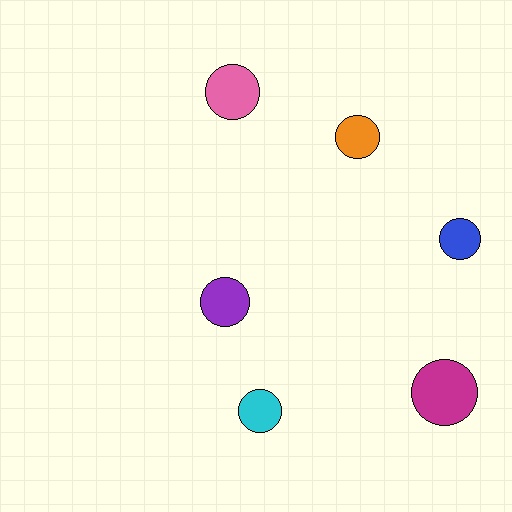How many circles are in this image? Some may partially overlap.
There are 6 circles.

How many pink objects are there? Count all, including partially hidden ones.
There is 1 pink object.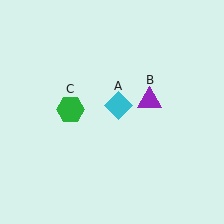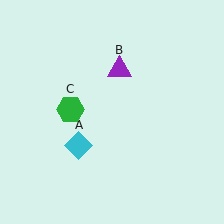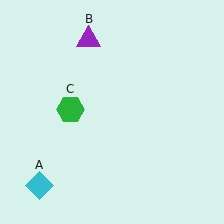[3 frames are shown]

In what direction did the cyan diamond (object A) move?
The cyan diamond (object A) moved down and to the left.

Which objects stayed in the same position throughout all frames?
Green hexagon (object C) remained stationary.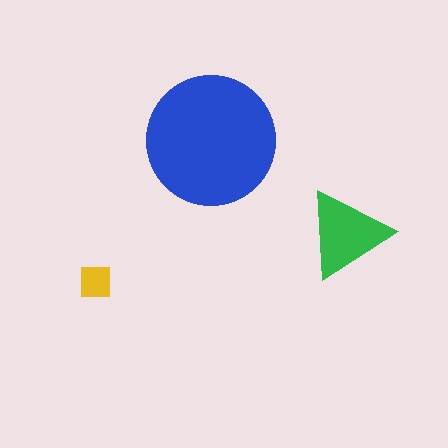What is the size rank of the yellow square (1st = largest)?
3rd.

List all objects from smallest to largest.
The yellow square, the green triangle, the blue circle.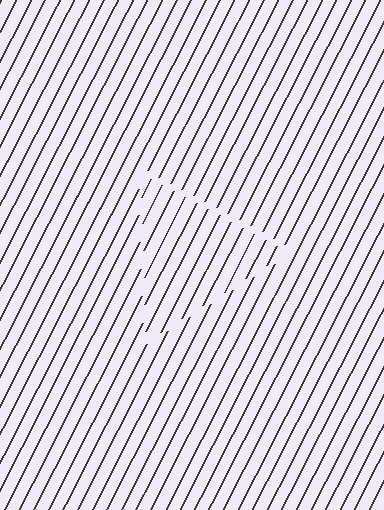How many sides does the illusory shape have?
3 sides — the line-ends trace a triangle.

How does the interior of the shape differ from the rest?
The interior of the shape contains the same grating, shifted by half a period — the contour is defined by the phase discontinuity where line-ends from the inner and outer gratings abut.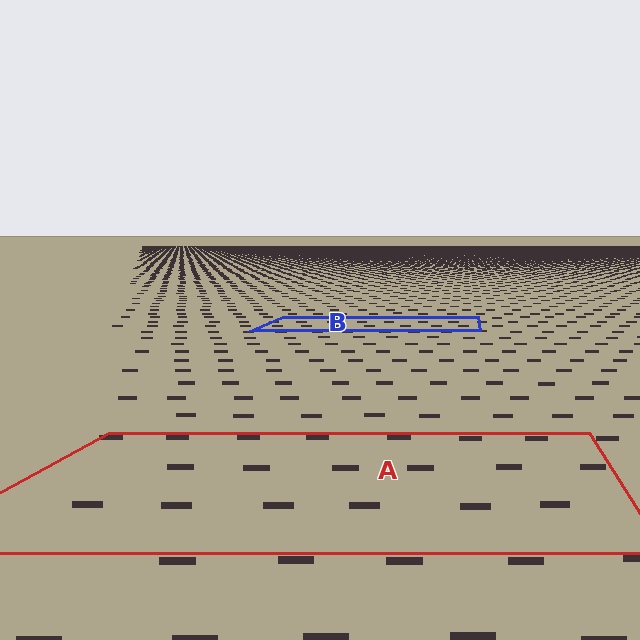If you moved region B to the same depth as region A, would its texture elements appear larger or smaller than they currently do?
They would appear larger. At a closer depth, the same texture elements are projected at a bigger on-screen size.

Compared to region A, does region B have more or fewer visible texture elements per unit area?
Region B has more texture elements per unit area — they are packed more densely because it is farther away.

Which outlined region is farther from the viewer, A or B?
Region B is farther from the viewer — the texture elements inside it appear smaller and more densely packed.